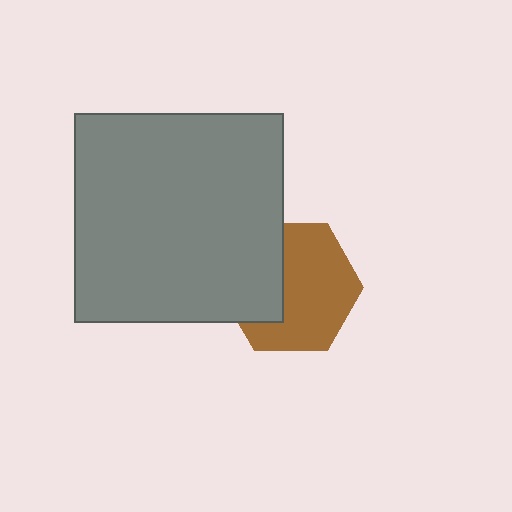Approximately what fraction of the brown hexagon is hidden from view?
Roughly 36% of the brown hexagon is hidden behind the gray square.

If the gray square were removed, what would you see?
You would see the complete brown hexagon.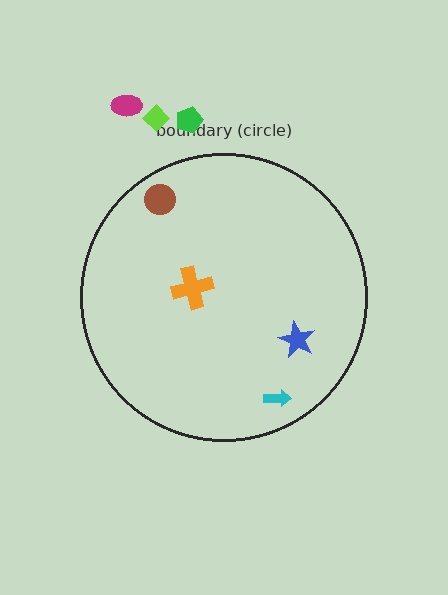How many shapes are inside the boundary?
4 inside, 3 outside.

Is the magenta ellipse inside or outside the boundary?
Outside.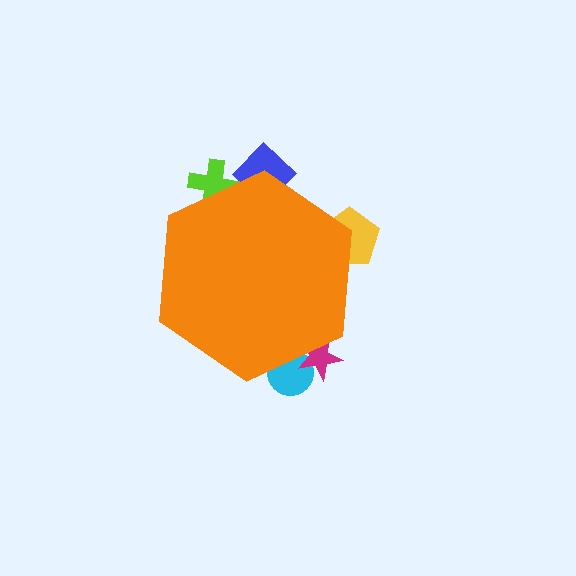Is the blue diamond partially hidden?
Yes, the blue diamond is partially hidden behind the orange hexagon.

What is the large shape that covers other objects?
An orange hexagon.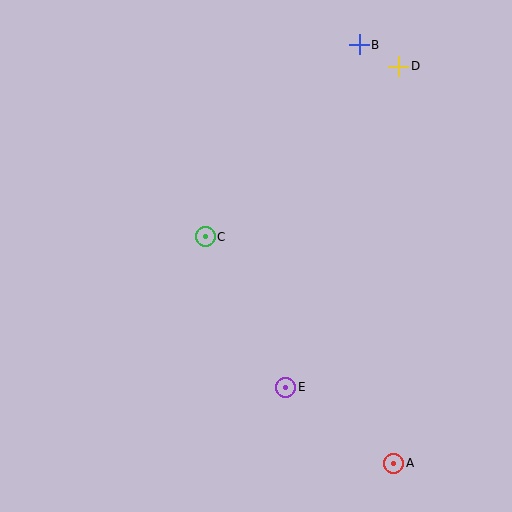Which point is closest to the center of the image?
Point C at (205, 237) is closest to the center.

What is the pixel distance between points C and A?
The distance between C and A is 295 pixels.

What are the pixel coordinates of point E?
Point E is at (286, 387).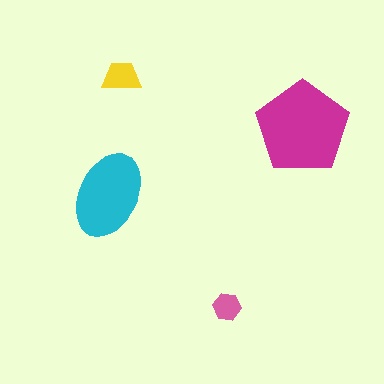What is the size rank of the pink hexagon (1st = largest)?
4th.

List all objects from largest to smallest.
The magenta pentagon, the cyan ellipse, the yellow trapezoid, the pink hexagon.